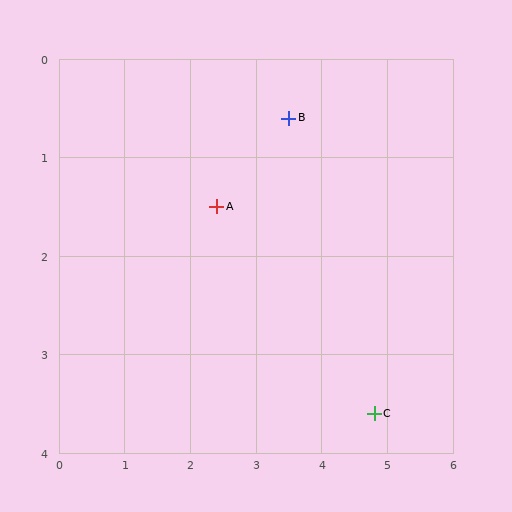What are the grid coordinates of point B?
Point B is at approximately (3.5, 0.6).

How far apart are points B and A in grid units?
Points B and A are about 1.4 grid units apart.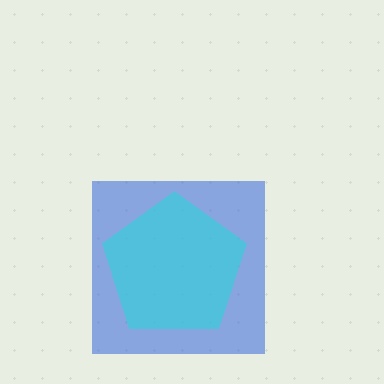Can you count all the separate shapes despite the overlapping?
Yes, there are 2 separate shapes.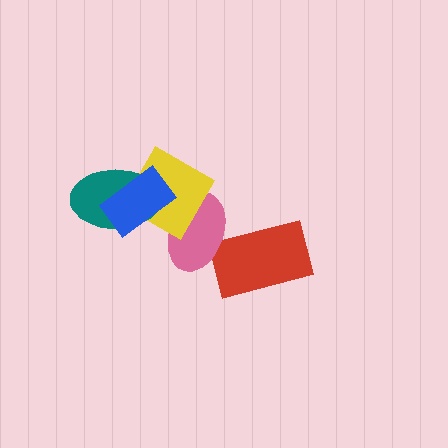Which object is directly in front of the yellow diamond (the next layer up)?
The teal ellipse is directly in front of the yellow diamond.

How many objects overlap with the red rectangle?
1 object overlaps with the red rectangle.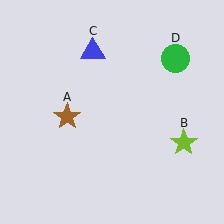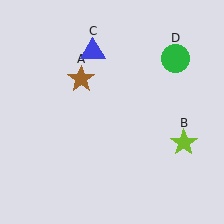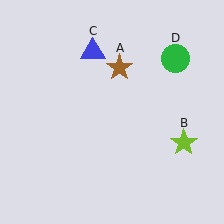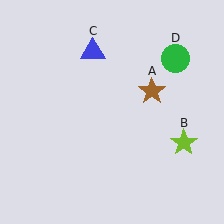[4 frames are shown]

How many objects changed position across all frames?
1 object changed position: brown star (object A).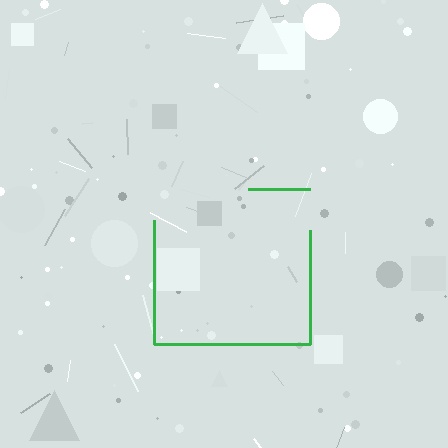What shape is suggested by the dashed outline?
The dashed outline suggests a square.